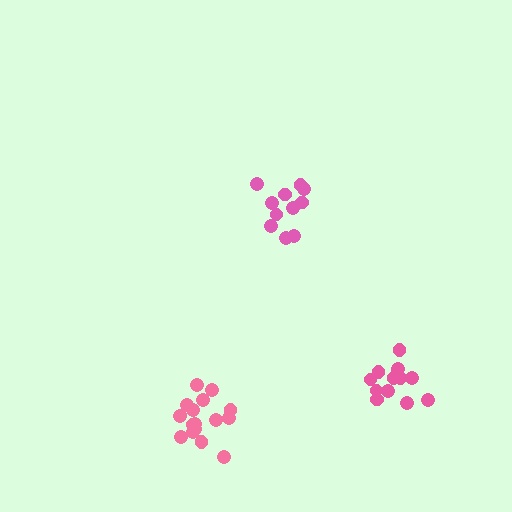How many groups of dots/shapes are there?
There are 3 groups.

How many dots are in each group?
Group 1: 17 dots, Group 2: 11 dots, Group 3: 12 dots (40 total).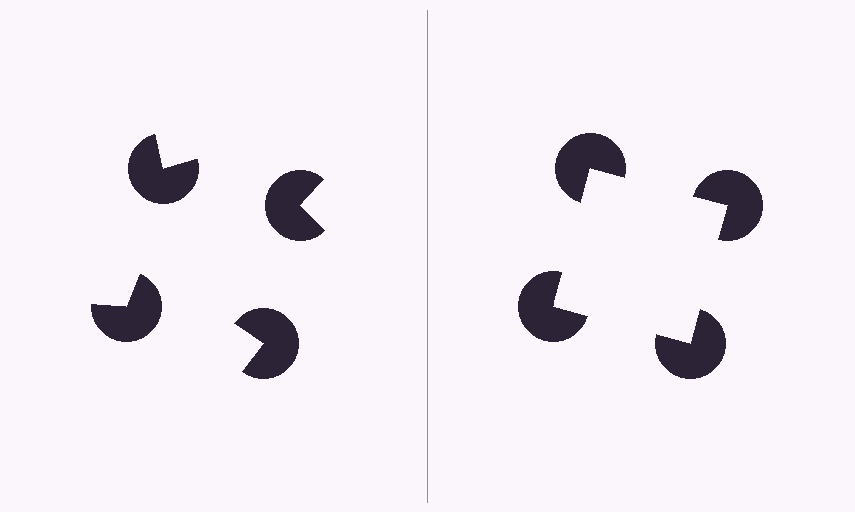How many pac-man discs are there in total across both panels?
8 — 4 on each side.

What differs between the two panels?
The pac-man discs are positioned identically on both sides; only the wedge orientations differ. On the right they align to a square; on the left they are misaligned.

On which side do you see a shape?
An illusory square appears on the right side. On the left side the wedge cuts are rotated, so no coherent shape forms.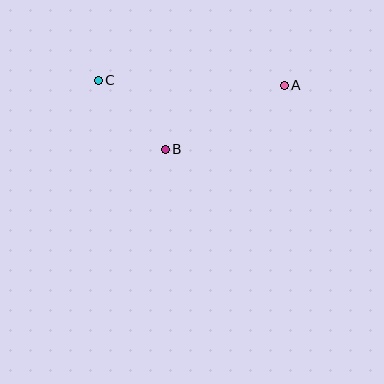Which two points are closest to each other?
Points B and C are closest to each other.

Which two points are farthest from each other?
Points A and C are farthest from each other.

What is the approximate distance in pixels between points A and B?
The distance between A and B is approximately 135 pixels.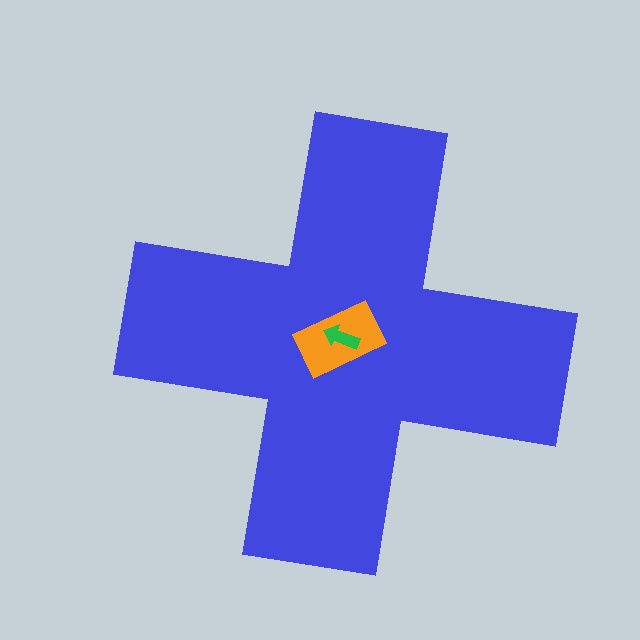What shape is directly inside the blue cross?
The orange rectangle.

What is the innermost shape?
The green arrow.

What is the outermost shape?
The blue cross.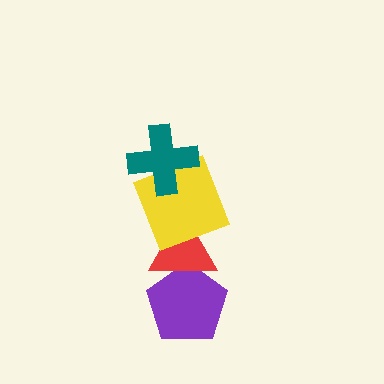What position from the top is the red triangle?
The red triangle is 3rd from the top.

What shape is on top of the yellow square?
The teal cross is on top of the yellow square.